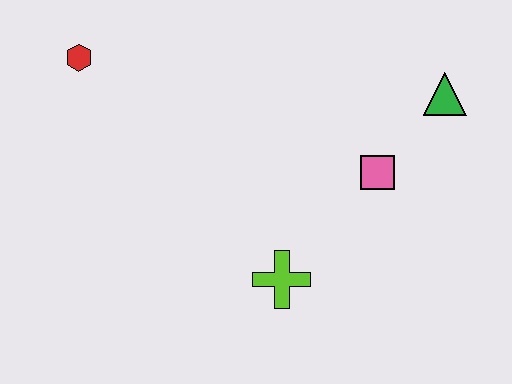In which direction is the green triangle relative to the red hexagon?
The green triangle is to the right of the red hexagon.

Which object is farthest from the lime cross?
The red hexagon is farthest from the lime cross.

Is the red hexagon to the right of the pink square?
No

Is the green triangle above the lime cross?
Yes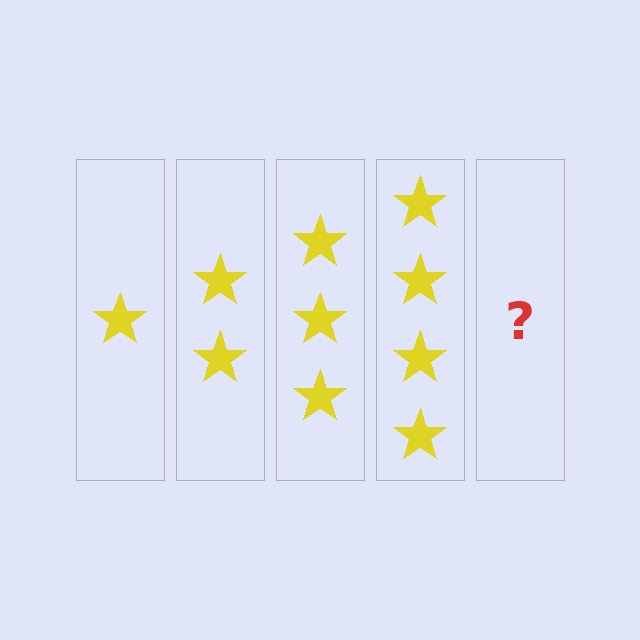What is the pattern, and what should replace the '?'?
The pattern is that each step adds one more star. The '?' should be 5 stars.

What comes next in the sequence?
The next element should be 5 stars.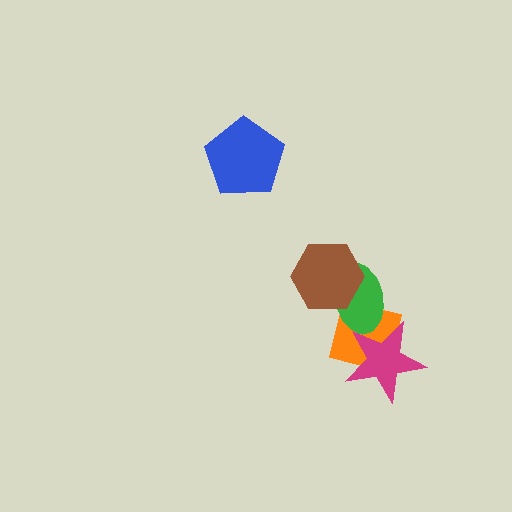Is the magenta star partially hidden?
No, no other shape covers it.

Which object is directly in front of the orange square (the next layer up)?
The green ellipse is directly in front of the orange square.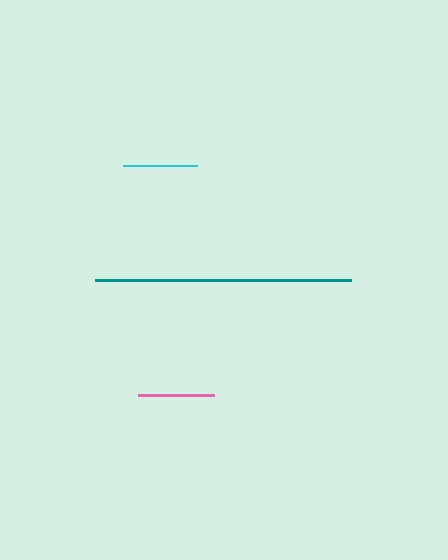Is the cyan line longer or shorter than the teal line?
The teal line is longer than the cyan line.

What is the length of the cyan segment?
The cyan segment is approximately 74 pixels long.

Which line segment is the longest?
The teal line is the longest at approximately 256 pixels.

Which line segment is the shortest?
The cyan line is the shortest at approximately 74 pixels.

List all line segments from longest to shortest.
From longest to shortest: teal, pink, cyan.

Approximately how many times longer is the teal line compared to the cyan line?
The teal line is approximately 3.5 times the length of the cyan line.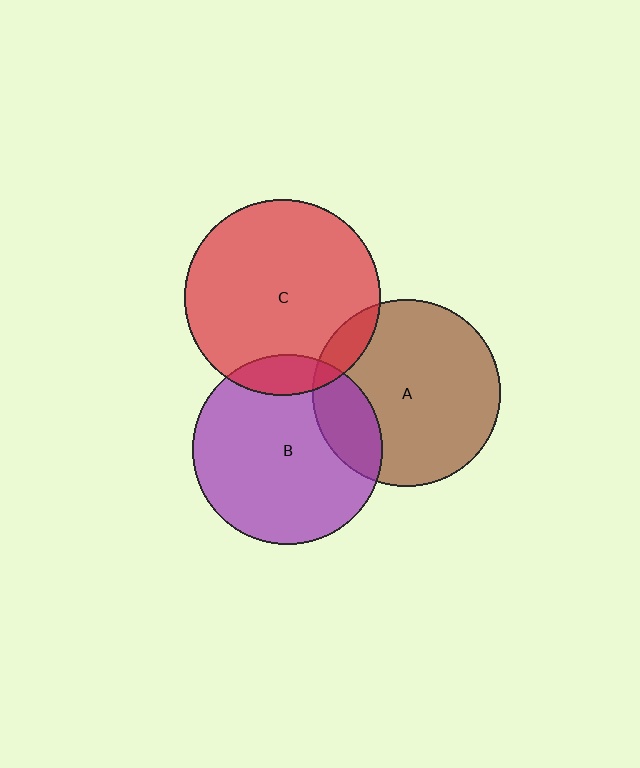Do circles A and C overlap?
Yes.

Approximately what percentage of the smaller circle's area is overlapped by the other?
Approximately 10%.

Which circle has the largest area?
Circle C (red).